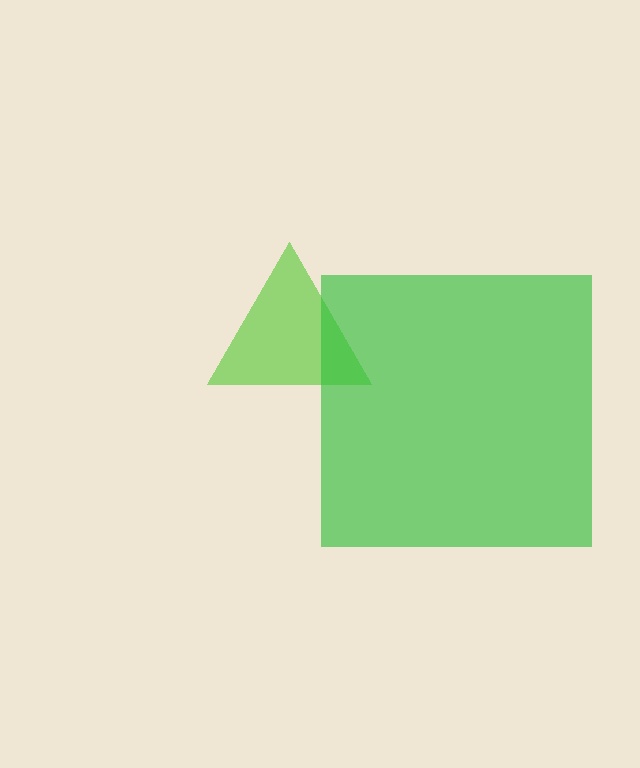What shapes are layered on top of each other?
The layered shapes are: a lime triangle, a green square.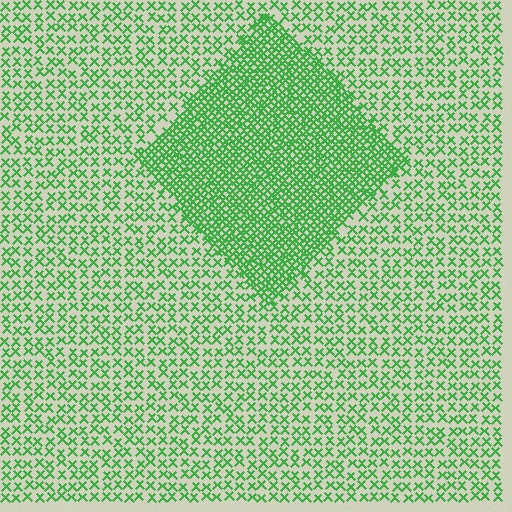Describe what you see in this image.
The image contains small green elements arranged at two different densities. A diamond-shaped region is visible where the elements are more densely packed than the surrounding area.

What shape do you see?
I see a diamond.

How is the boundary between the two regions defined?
The boundary is defined by a change in element density (approximately 2.5x ratio). All elements are the same color, size, and shape.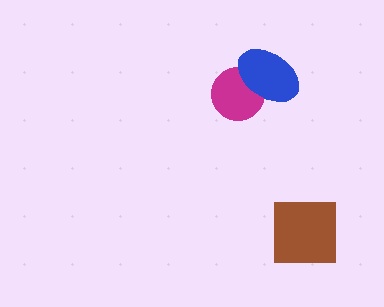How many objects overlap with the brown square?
0 objects overlap with the brown square.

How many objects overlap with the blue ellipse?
1 object overlaps with the blue ellipse.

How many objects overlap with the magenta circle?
1 object overlaps with the magenta circle.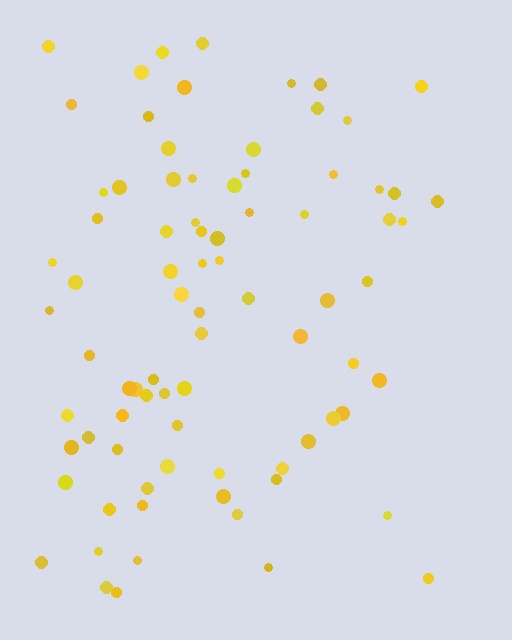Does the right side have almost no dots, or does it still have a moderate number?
Still a moderate number, just noticeably fewer than the left.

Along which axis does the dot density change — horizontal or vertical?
Horizontal.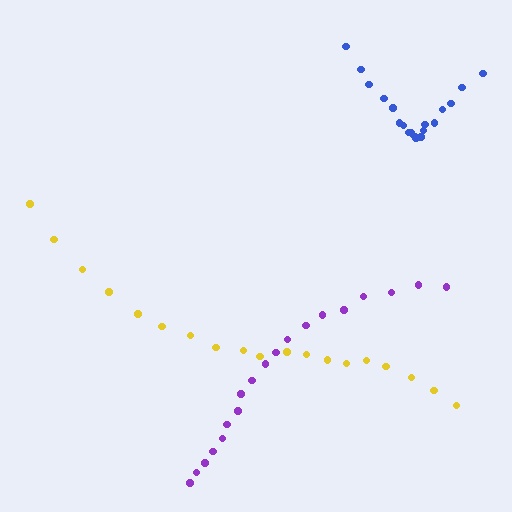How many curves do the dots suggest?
There are 3 distinct paths.